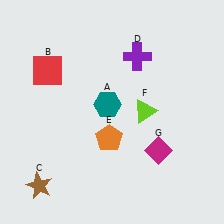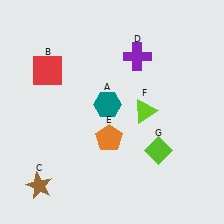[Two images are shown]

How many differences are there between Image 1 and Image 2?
There is 1 difference between the two images.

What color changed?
The diamond (G) changed from magenta in Image 1 to lime in Image 2.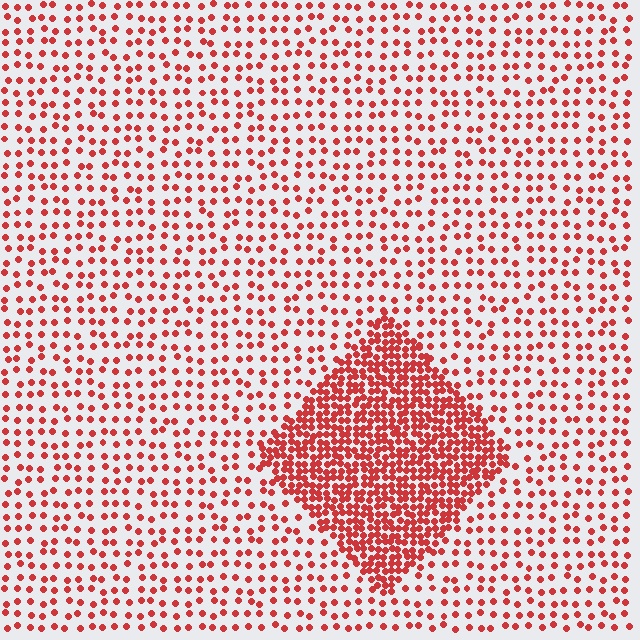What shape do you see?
I see a diamond.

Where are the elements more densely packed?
The elements are more densely packed inside the diamond boundary.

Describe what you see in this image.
The image contains small red elements arranged at two different densities. A diamond-shaped region is visible where the elements are more densely packed than the surrounding area.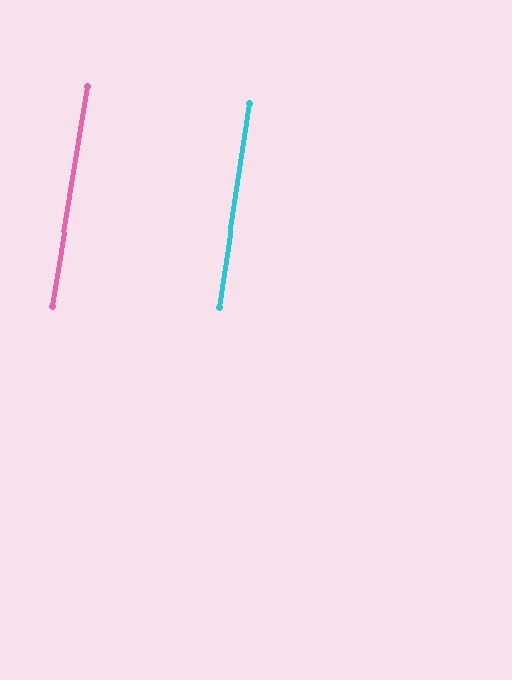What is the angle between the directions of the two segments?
Approximately 1 degree.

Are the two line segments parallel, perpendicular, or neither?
Parallel — their directions differ by only 0.6°.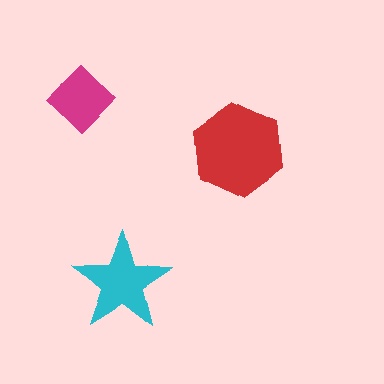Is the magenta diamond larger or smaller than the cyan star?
Smaller.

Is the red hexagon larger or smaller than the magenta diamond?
Larger.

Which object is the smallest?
The magenta diamond.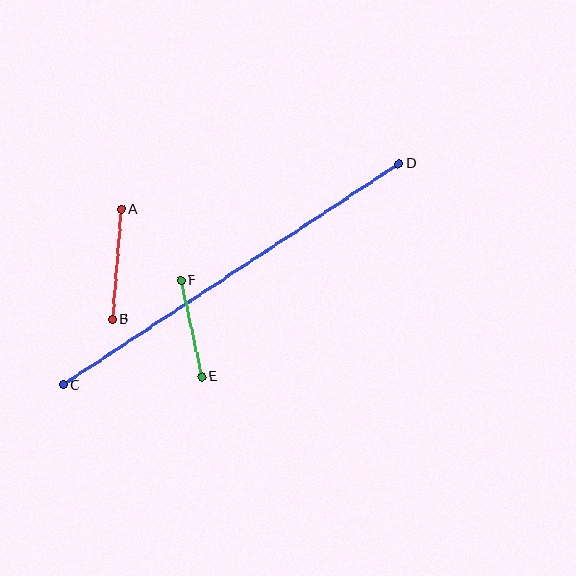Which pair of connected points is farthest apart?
Points C and D are farthest apart.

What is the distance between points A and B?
The distance is approximately 110 pixels.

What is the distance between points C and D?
The distance is approximately 402 pixels.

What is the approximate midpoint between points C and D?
The midpoint is at approximately (231, 274) pixels.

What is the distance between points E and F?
The distance is approximately 98 pixels.